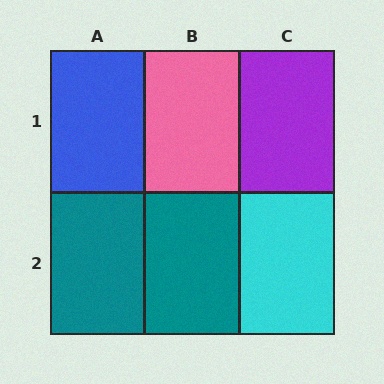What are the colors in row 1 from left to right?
Blue, pink, purple.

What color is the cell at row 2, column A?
Teal.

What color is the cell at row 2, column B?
Teal.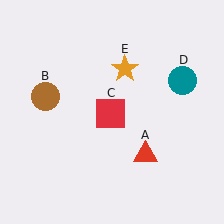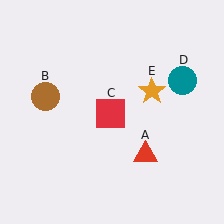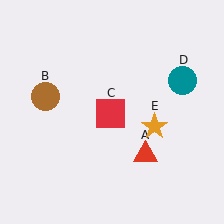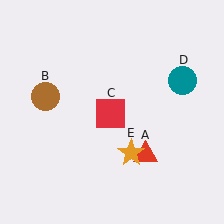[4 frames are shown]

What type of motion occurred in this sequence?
The orange star (object E) rotated clockwise around the center of the scene.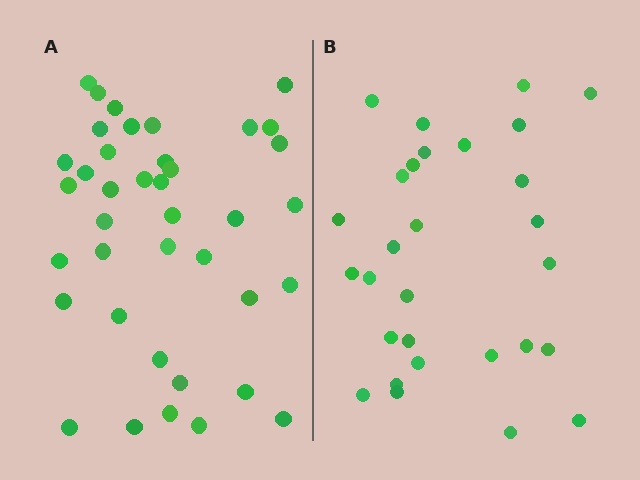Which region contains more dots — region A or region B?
Region A (the left region) has more dots.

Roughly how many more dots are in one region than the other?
Region A has roughly 10 or so more dots than region B.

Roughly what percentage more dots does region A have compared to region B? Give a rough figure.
About 35% more.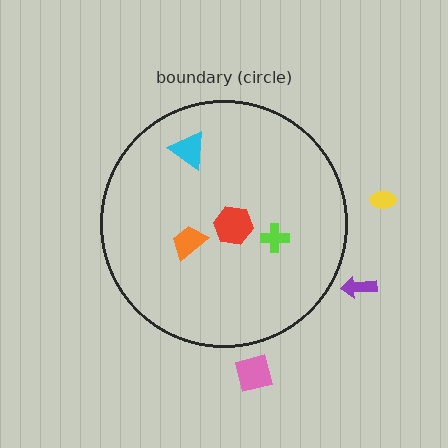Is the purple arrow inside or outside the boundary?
Outside.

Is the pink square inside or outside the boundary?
Outside.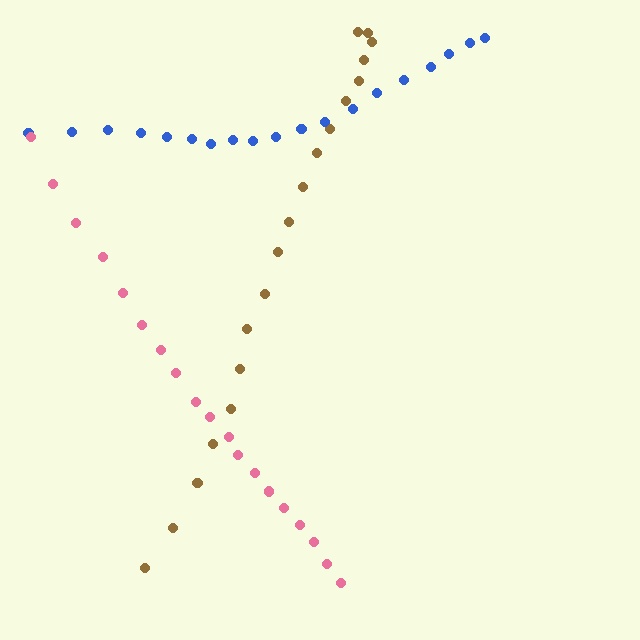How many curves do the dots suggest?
There are 3 distinct paths.